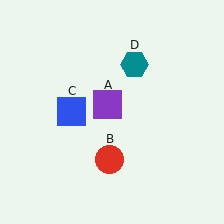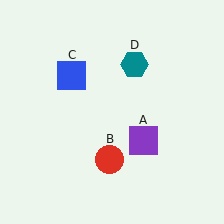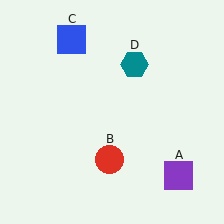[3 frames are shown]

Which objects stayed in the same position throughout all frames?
Red circle (object B) and teal hexagon (object D) remained stationary.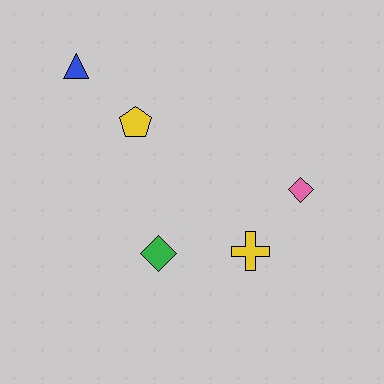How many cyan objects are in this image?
There are no cyan objects.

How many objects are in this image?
There are 5 objects.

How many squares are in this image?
There are no squares.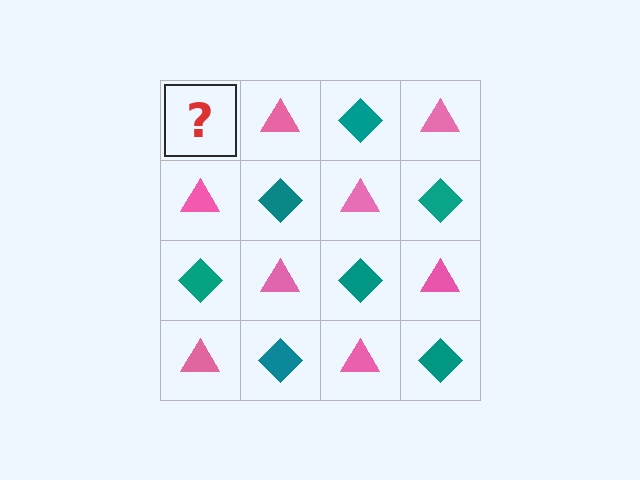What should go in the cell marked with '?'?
The missing cell should contain a teal diamond.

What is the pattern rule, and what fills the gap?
The rule is that it alternates teal diamond and pink triangle in a checkerboard pattern. The gap should be filled with a teal diamond.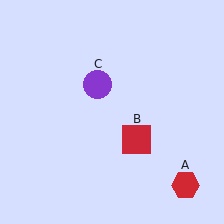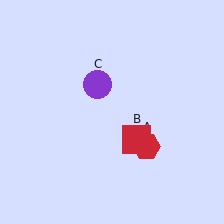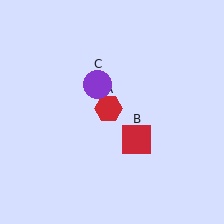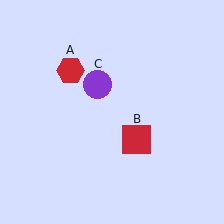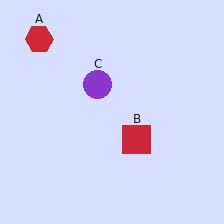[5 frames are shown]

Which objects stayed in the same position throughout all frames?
Red square (object B) and purple circle (object C) remained stationary.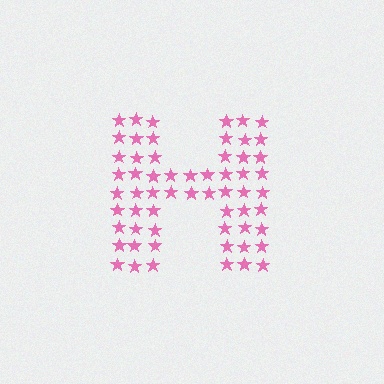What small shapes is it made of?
It is made of small stars.